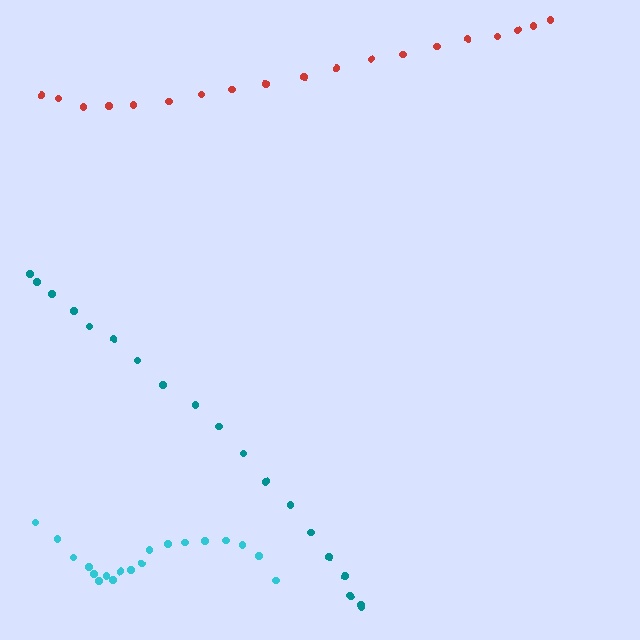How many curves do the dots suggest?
There are 3 distinct paths.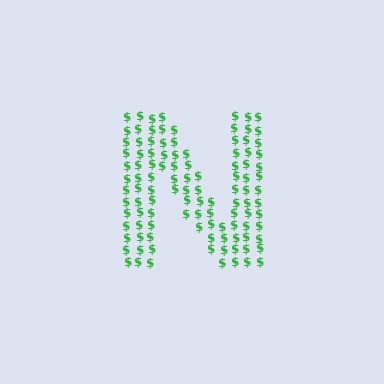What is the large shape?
The large shape is the letter N.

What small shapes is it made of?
It is made of small dollar signs.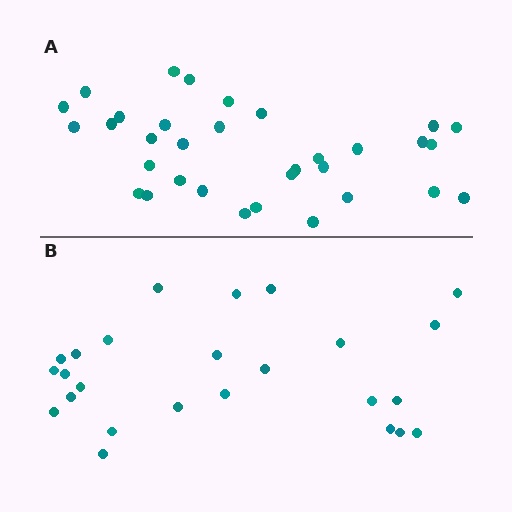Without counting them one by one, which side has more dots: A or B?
Region A (the top region) has more dots.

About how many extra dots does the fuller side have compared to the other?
Region A has roughly 8 or so more dots than region B.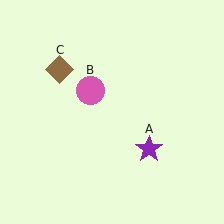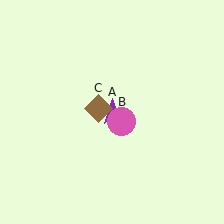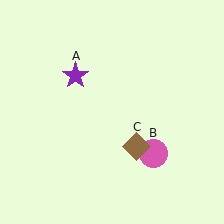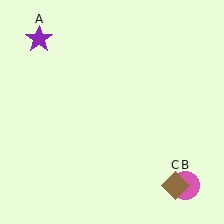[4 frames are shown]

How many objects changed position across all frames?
3 objects changed position: purple star (object A), pink circle (object B), brown diamond (object C).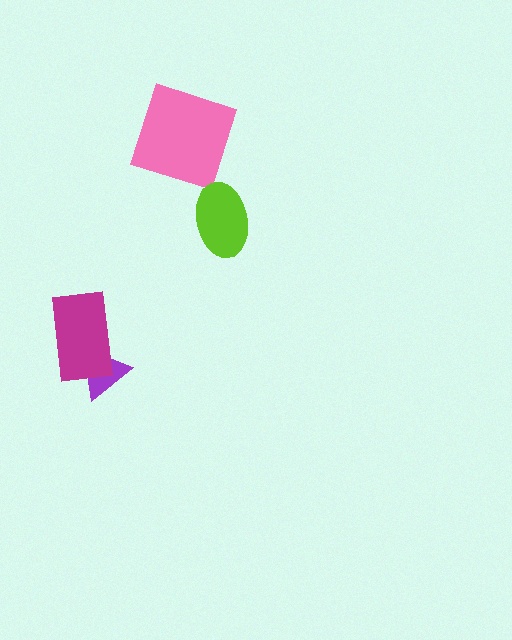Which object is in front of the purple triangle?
The magenta rectangle is in front of the purple triangle.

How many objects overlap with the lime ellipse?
0 objects overlap with the lime ellipse.